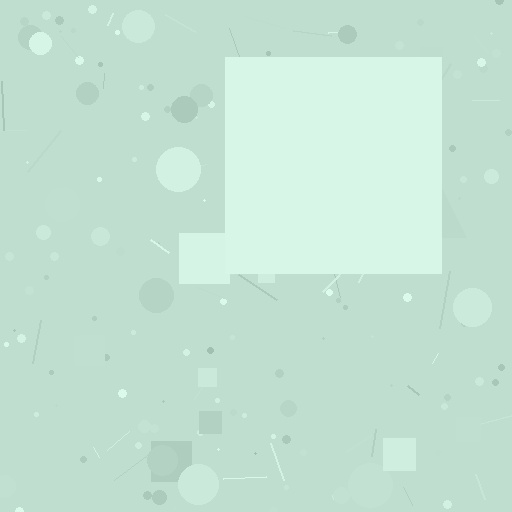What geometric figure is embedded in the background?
A square is embedded in the background.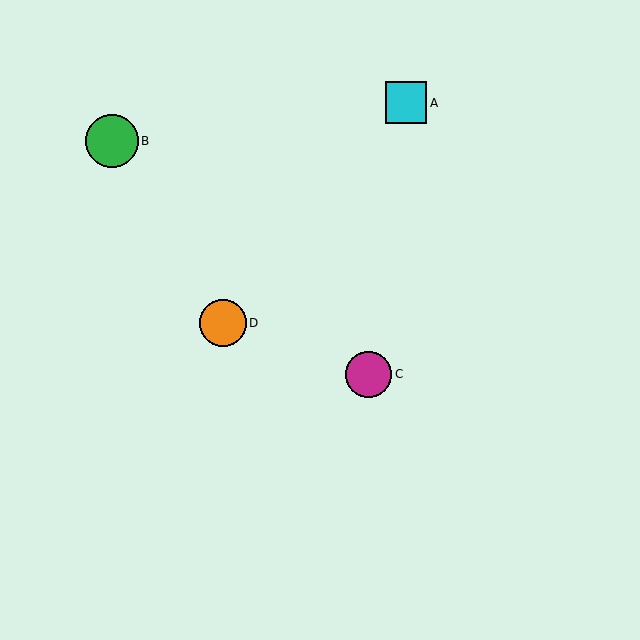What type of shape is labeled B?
Shape B is a green circle.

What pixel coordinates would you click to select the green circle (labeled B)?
Click at (112, 141) to select the green circle B.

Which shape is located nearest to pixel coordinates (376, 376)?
The magenta circle (labeled C) at (369, 374) is nearest to that location.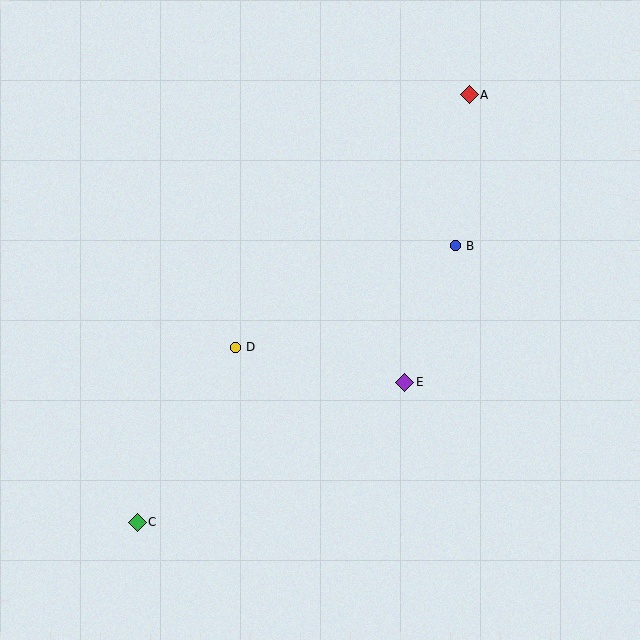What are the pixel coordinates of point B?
Point B is at (455, 246).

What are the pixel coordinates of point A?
Point A is at (469, 95).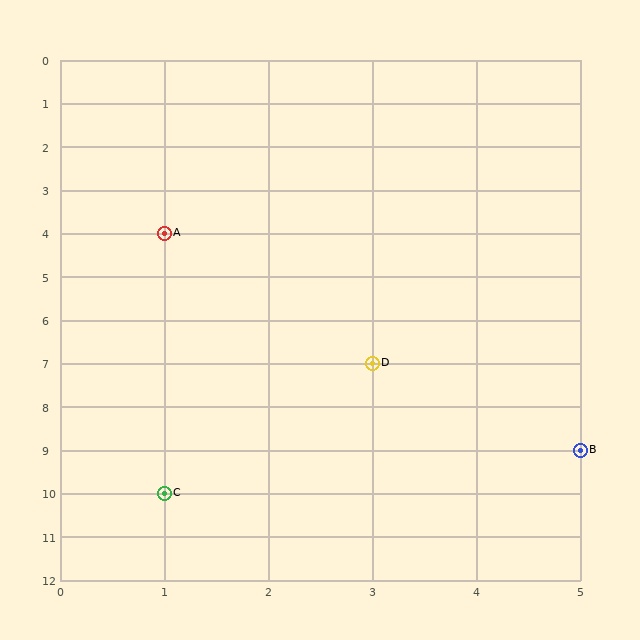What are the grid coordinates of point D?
Point D is at grid coordinates (3, 7).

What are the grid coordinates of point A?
Point A is at grid coordinates (1, 4).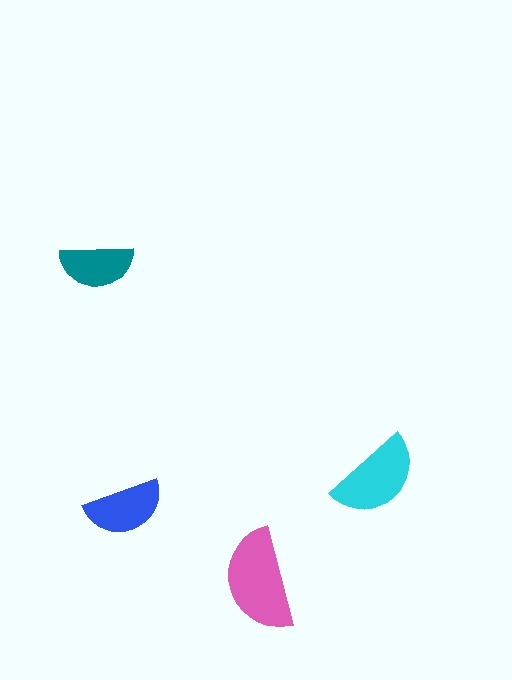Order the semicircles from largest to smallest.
the pink one, the cyan one, the blue one, the teal one.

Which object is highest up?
The teal semicircle is topmost.